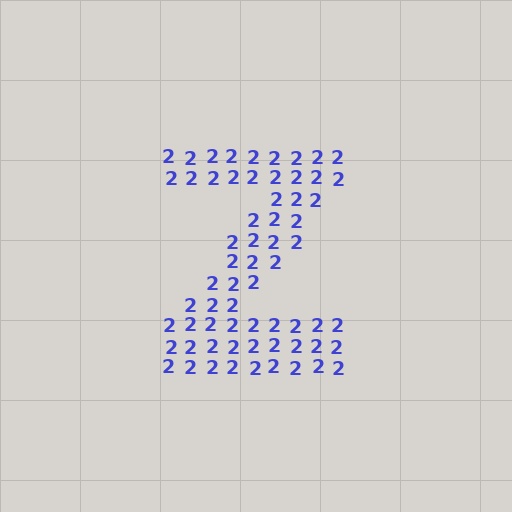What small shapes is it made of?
It is made of small digit 2's.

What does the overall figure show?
The overall figure shows the letter Z.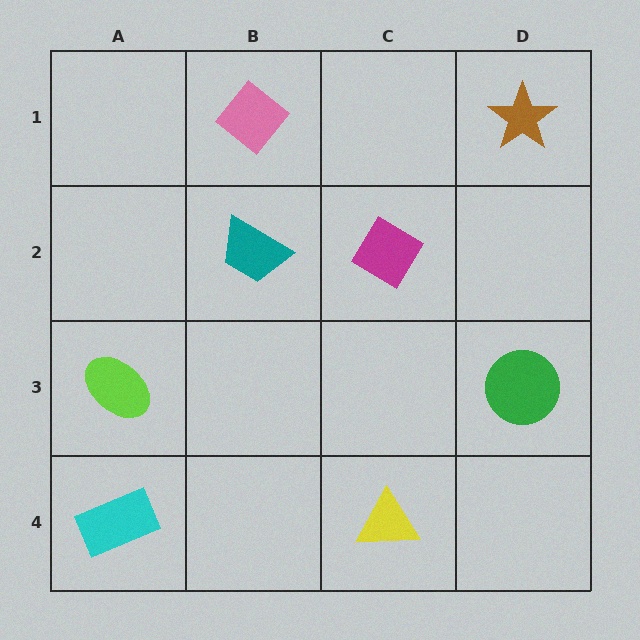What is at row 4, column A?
A cyan rectangle.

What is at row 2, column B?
A teal trapezoid.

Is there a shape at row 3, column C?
No, that cell is empty.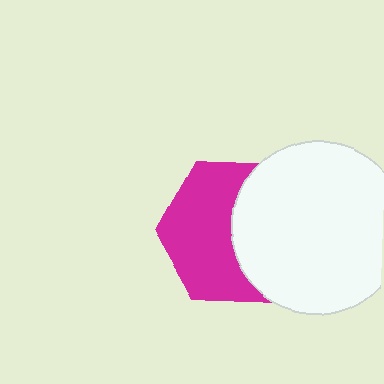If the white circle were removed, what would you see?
You would see the complete magenta hexagon.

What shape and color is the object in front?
The object in front is a white circle.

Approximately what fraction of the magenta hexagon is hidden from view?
Roughly 44% of the magenta hexagon is hidden behind the white circle.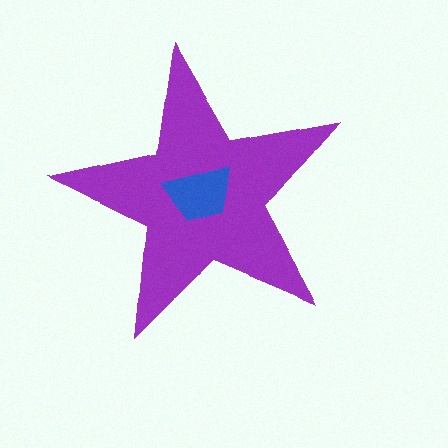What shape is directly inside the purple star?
The blue trapezoid.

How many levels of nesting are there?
2.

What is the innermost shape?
The blue trapezoid.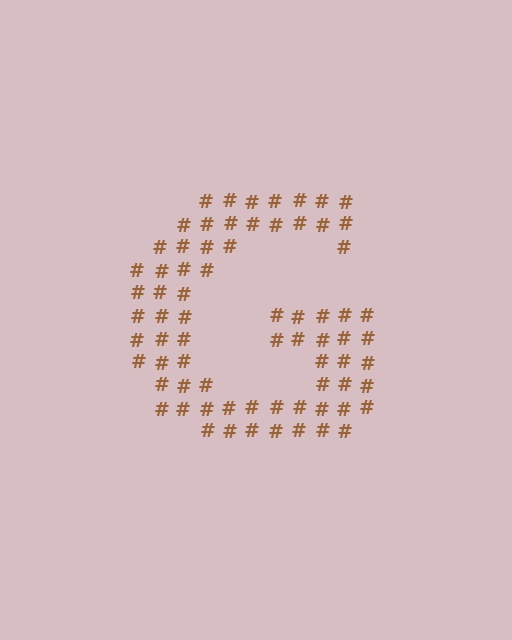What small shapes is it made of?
It is made of small hash symbols.